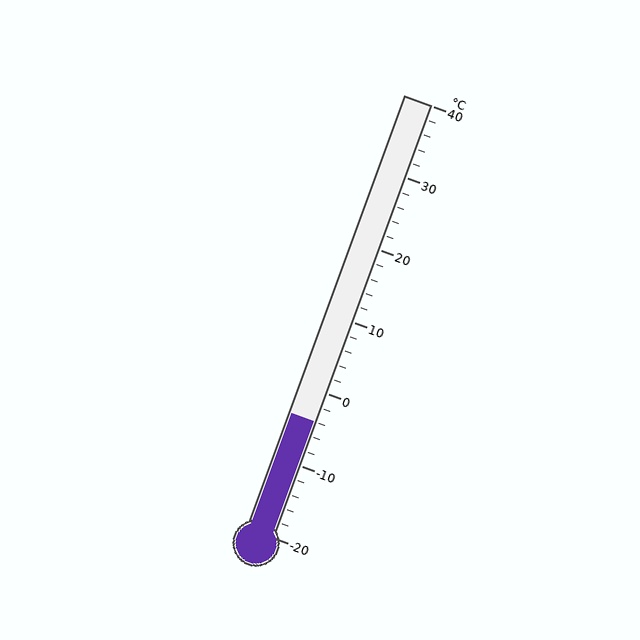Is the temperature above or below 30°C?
The temperature is below 30°C.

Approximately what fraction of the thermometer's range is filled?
The thermometer is filled to approximately 25% of its range.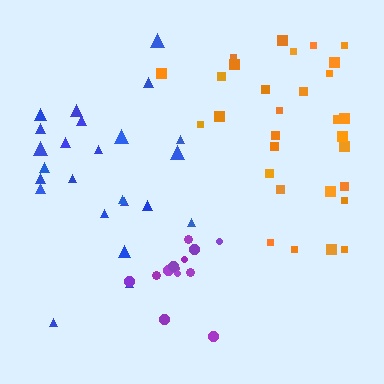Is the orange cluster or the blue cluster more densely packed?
Orange.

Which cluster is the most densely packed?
Purple.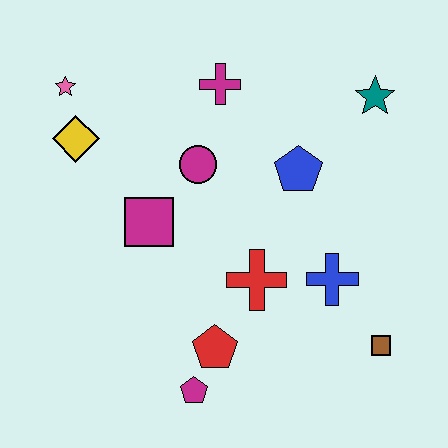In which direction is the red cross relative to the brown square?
The red cross is to the left of the brown square.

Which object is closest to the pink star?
The yellow diamond is closest to the pink star.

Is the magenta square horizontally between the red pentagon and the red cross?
No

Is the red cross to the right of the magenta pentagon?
Yes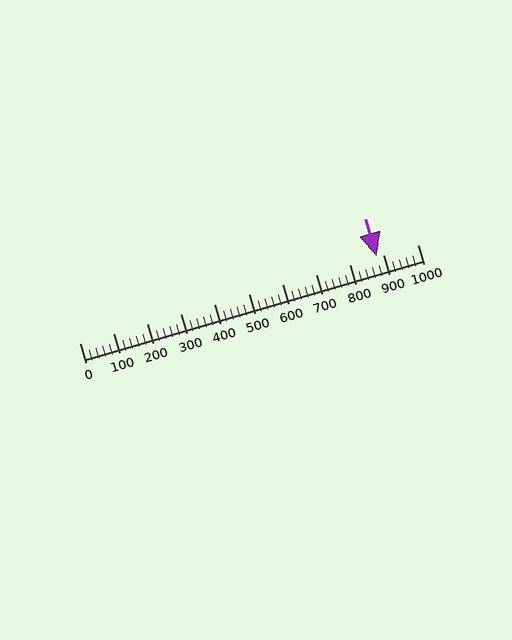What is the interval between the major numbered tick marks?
The major tick marks are spaced 100 units apart.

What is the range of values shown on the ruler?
The ruler shows values from 0 to 1000.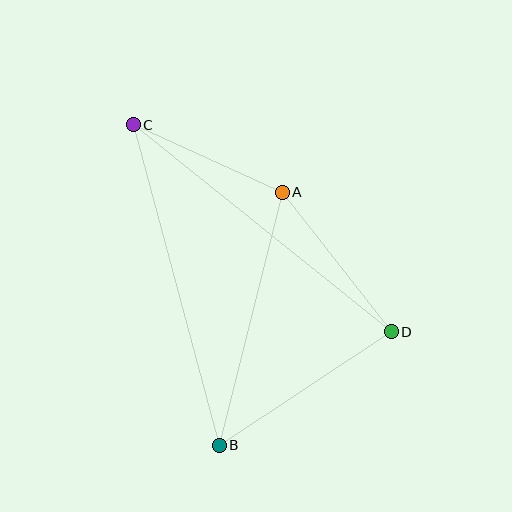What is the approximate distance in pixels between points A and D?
The distance between A and D is approximately 177 pixels.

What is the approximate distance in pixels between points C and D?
The distance between C and D is approximately 331 pixels.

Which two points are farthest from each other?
Points B and C are farthest from each other.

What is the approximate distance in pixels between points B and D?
The distance between B and D is approximately 206 pixels.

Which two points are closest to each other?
Points A and C are closest to each other.